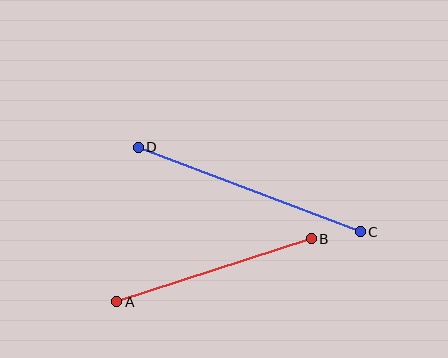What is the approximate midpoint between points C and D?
The midpoint is at approximately (249, 190) pixels.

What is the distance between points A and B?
The distance is approximately 204 pixels.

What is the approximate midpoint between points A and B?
The midpoint is at approximately (214, 270) pixels.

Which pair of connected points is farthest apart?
Points C and D are farthest apart.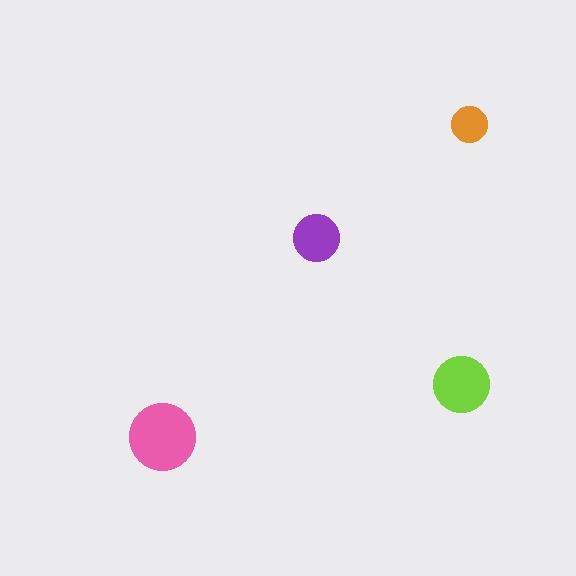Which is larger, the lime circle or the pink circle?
The pink one.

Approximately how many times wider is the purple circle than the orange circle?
About 1.5 times wider.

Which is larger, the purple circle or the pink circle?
The pink one.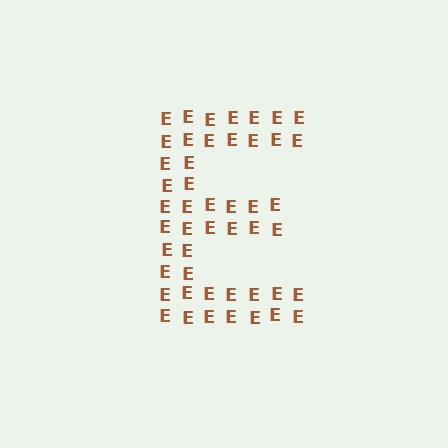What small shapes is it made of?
It is made of small letter E's.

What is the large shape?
The large shape is the letter E.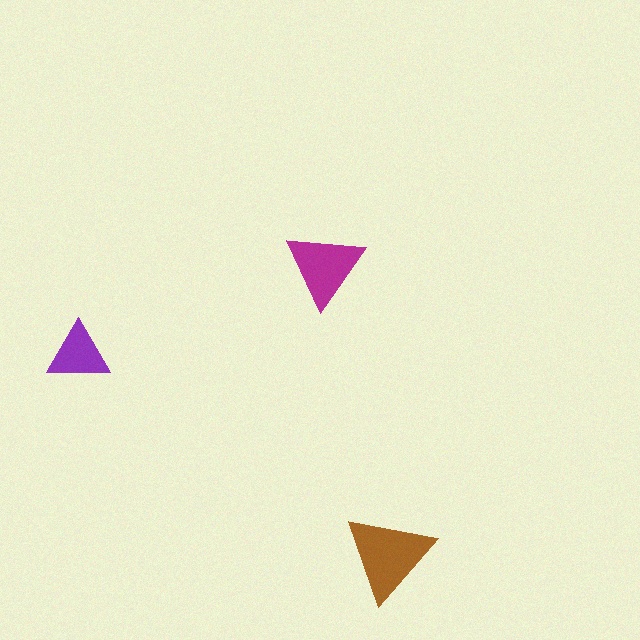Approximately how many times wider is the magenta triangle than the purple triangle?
About 1.5 times wider.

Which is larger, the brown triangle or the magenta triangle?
The brown one.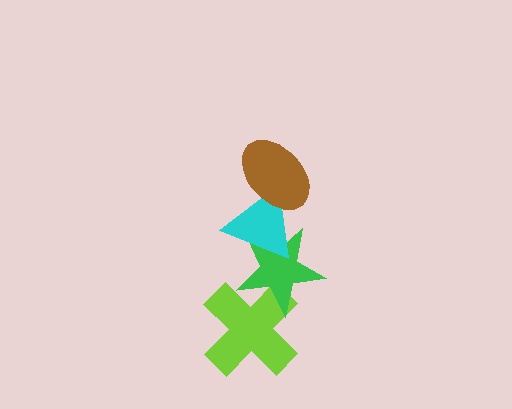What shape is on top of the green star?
The cyan triangle is on top of the green star.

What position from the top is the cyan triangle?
The cyan triangle is 2nd from the top.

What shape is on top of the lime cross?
The green star is on top of the lime cross.